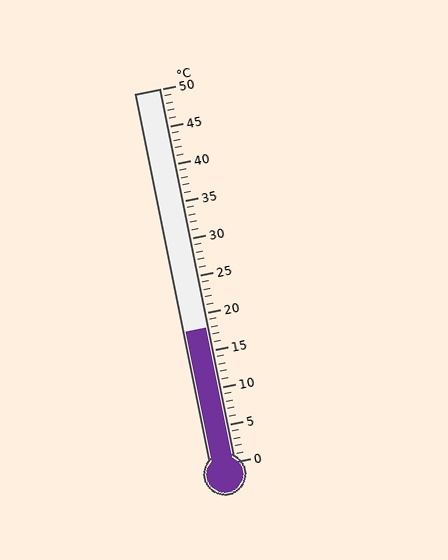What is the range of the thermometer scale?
The thermometer scale ranges from 0°C to 50°C.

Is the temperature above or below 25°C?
The temperature is below 25°C.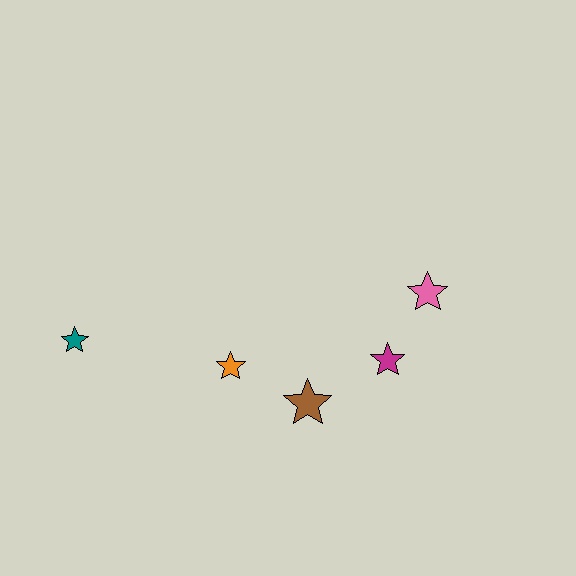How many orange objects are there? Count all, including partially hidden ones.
There is 1 orange object.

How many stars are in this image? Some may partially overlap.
There are 5 stars.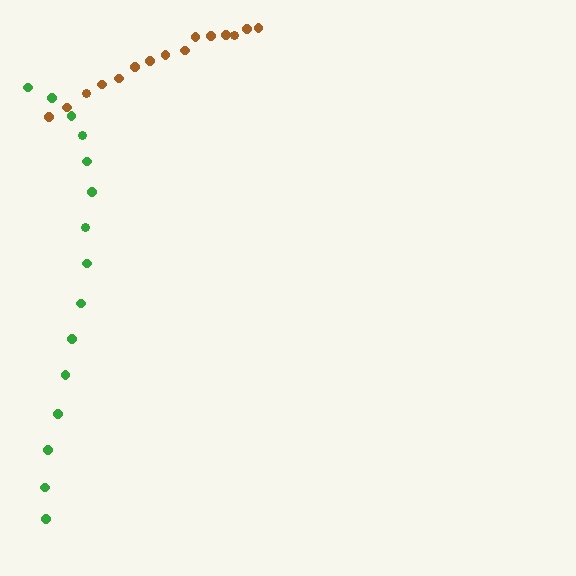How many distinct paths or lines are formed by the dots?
There are 2 distinct paths.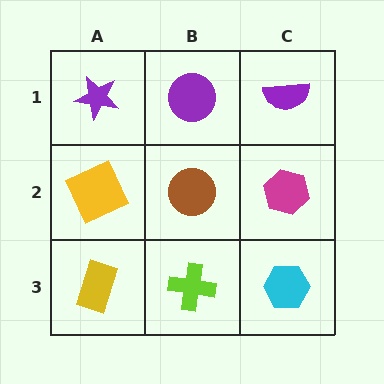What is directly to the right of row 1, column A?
A purple circle.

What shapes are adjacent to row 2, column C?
A purple semicircle (row 1, column C), a cyan hexagon (row 3, column C), a brown circle (row 2, column B).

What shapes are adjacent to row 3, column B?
A brown circle (row 2, column B), a yellow rectangle (row 3, column A), a cyan hexagon (row 3, column C).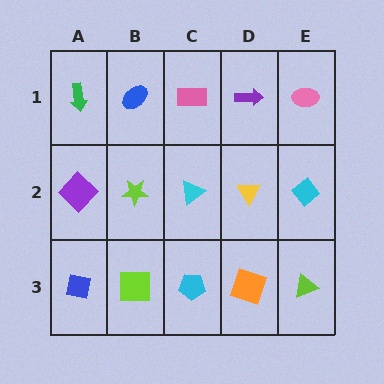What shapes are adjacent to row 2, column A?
A green arrow (row 1, column A), a blue square (row 3, column A), a lime star (row 2, column B).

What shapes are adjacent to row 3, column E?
A cyan diamond (row 2, column E), an orange square (row 3, column D).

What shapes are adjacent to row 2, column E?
A pink ellipse (row 1, column E), a lime triangle (row 3, column E), a yellow triangle (row 2, column D).